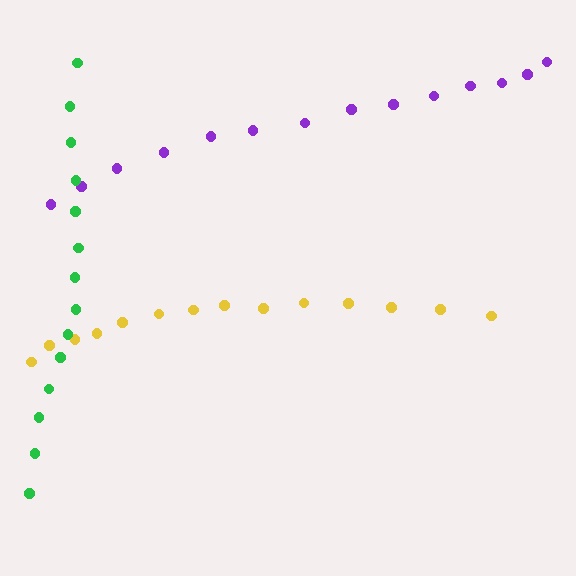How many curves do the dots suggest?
There are 3 distinct paths.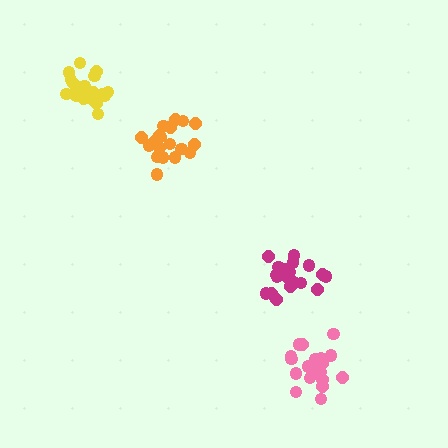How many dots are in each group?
Group 1: 19 dots, Group 2: 19 dots, Group 3: 20 dots, Group 4: 20 dots (78 total).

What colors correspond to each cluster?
The clusters are colored: magenta, orange, yellow, pink.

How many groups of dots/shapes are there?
There are 4 groups.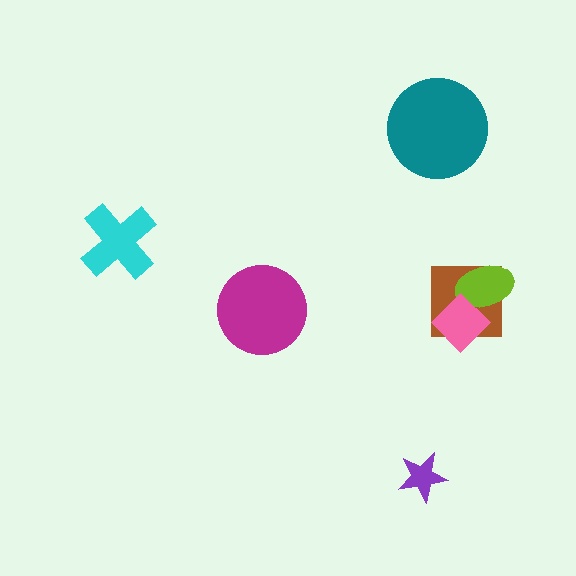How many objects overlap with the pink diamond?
2 objects overlap with the pink diamond.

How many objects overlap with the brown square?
2 objects overlap with the brown square.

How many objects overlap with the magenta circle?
0 objects overlap with the magenta circle.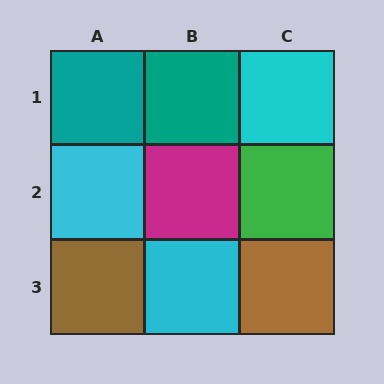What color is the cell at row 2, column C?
Green.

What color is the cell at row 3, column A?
Brown.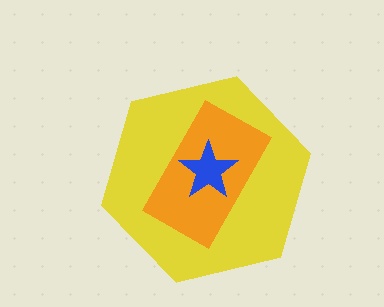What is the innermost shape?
The blue star.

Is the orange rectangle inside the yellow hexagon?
Yes.